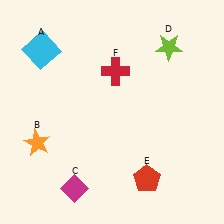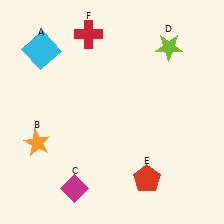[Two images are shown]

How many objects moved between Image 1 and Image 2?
1 object moved between the two images.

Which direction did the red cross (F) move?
The red cross (F) moved up.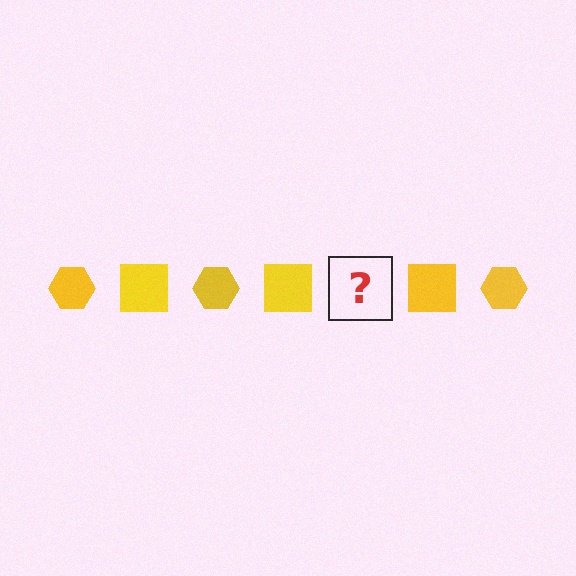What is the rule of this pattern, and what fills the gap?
The rule is that the pattern cycles through hexagon, square shapes in yellow. The gap should be filled with a yellow hexagon.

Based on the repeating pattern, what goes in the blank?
The blank should be a yellow hexagon.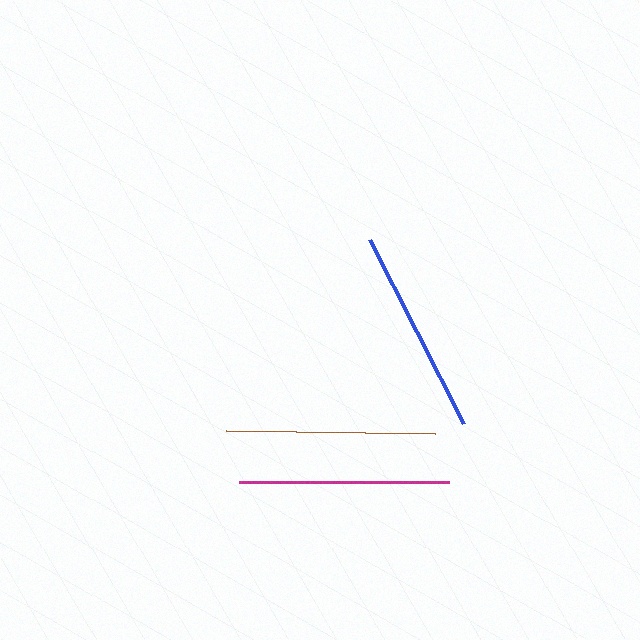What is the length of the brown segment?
The brown segment is approximately 210 pixels long.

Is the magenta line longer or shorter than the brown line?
The magenta line is longer than the brown line.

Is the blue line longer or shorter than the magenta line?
The magenta line is longer than the blue line.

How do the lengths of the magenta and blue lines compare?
The magenta and blue lines are approximately the same length.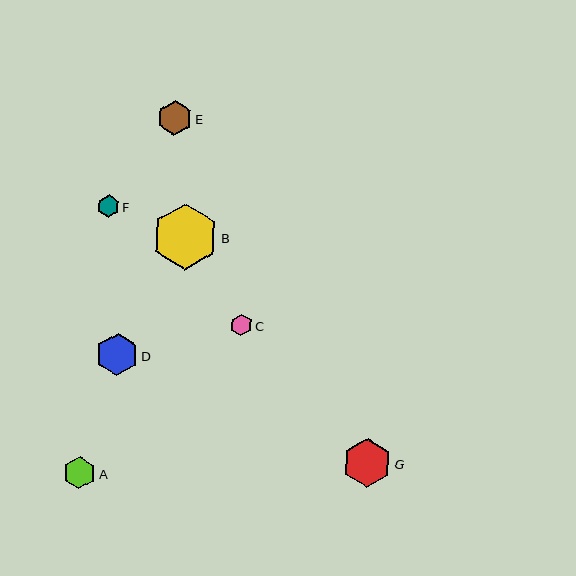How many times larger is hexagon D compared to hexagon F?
Hexagon D is approximately 1.9 times the size of hexagon F.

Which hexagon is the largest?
Hexagon B is the largest with a size of approximately 66 pixels.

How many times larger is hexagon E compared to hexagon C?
Hexagon E is approximately 1.6 times the size of hexagon C.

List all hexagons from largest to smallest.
From largest to smallest: B, G, D, E, A, F, C.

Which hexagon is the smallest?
Hexagon C is the smallest with a size of approximately 22 pixels.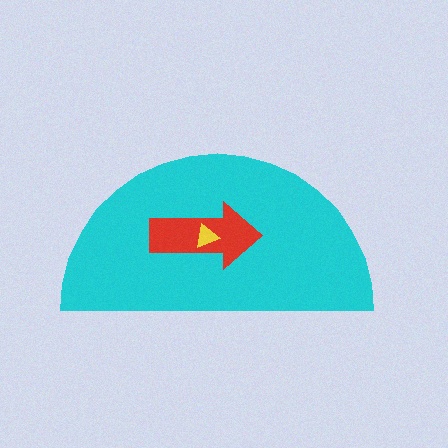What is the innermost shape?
The yellow triangle.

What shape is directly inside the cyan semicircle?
The red arrow.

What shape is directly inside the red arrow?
The yellow triangle.